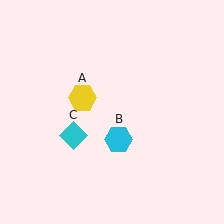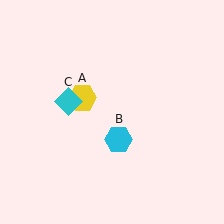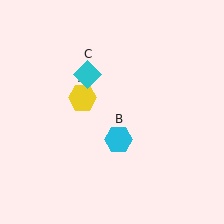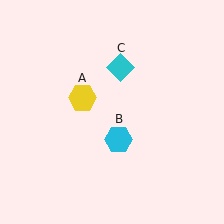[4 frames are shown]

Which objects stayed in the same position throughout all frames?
Yellow hexagon (object A) and cyan hexagon (object B) remained stationary.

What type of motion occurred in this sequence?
The cyan diamond (object C) rotated clockwise around the center of the scene.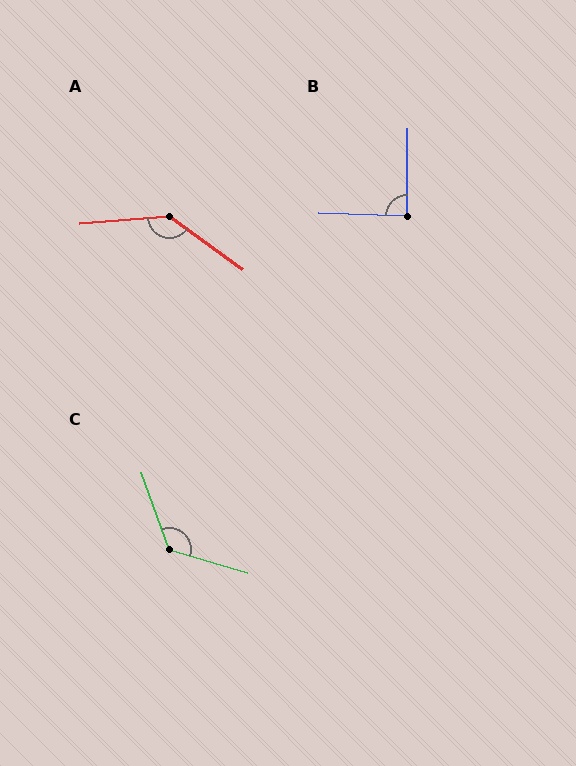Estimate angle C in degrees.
Approximately 126 degrees.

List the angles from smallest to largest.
B (89°), C (126°), A (140°).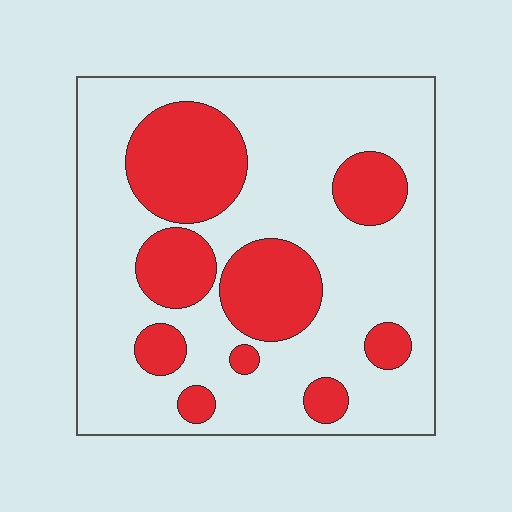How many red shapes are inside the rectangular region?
9.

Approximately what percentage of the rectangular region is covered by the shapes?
Approximately 30%.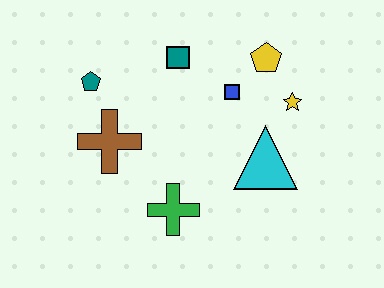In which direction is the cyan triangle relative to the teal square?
The cyan triangle is below the teal square.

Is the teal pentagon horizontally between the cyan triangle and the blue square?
No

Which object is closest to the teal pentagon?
The brown cross is closest to the teal pentagon.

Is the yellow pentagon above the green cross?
Yes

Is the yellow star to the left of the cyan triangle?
No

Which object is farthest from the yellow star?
The teal pentagon is farthest from the yellow star.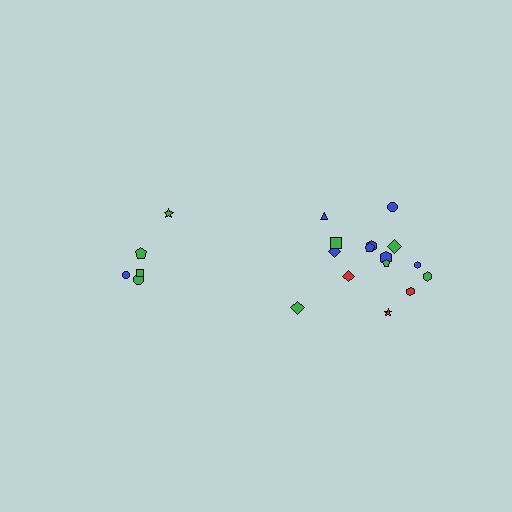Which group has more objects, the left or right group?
The right group.